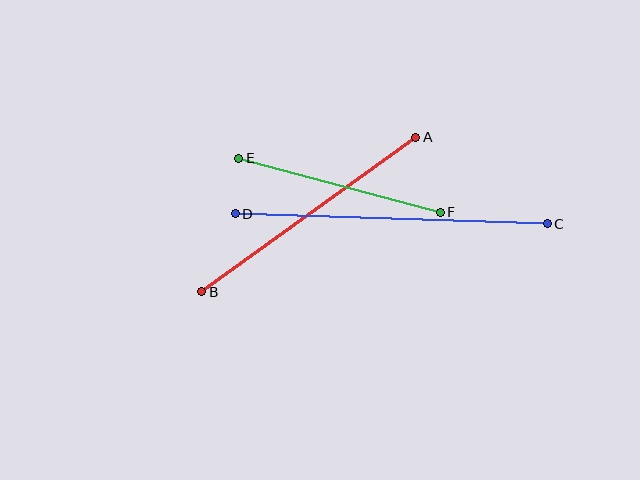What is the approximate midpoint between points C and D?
The midpoint is at approximately (391, 219) pixels.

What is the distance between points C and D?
The distance is approximately 313 pixels.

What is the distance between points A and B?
The distance is approximately 264 pixels.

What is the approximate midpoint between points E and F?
The midpoint is at approximately (339, 185) pixels.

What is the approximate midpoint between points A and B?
The midpoint is at approximately (309, 215) pixels.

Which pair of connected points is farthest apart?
Points C and D are farthest apart.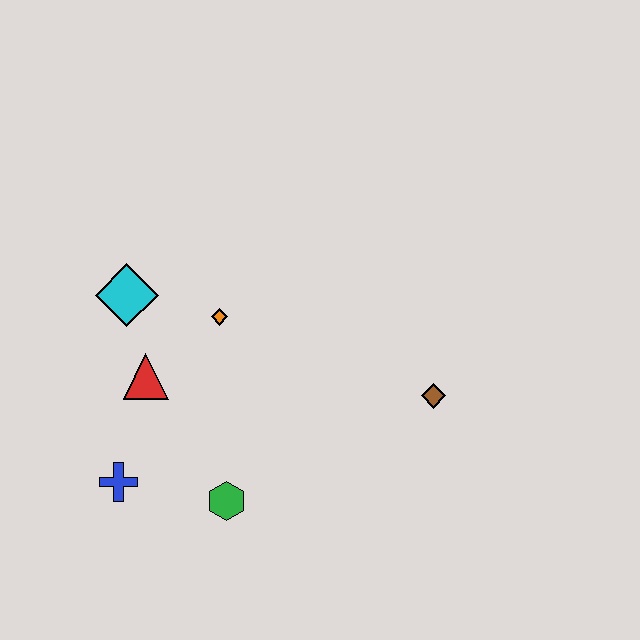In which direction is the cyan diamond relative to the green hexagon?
The cyan diamond is above the green hexagon.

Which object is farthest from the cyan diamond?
The brown diamond is farthest from the cyan diamond.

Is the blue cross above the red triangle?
No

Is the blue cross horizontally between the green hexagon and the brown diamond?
No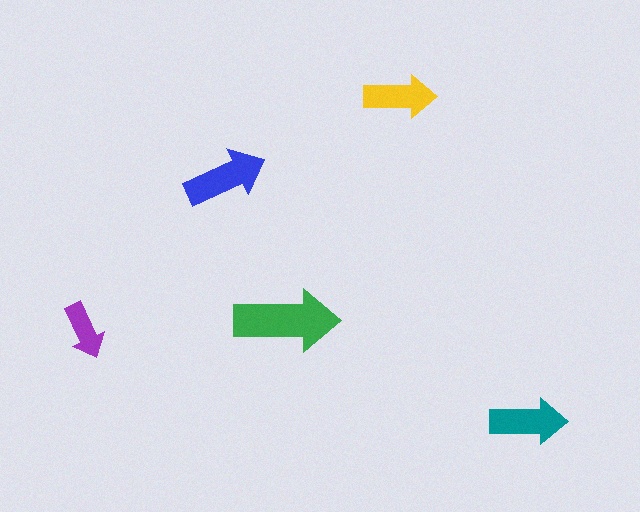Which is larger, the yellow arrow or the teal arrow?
The teal one.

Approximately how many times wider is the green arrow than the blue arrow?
About 1.5 times wider.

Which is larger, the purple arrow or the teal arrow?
The teal one.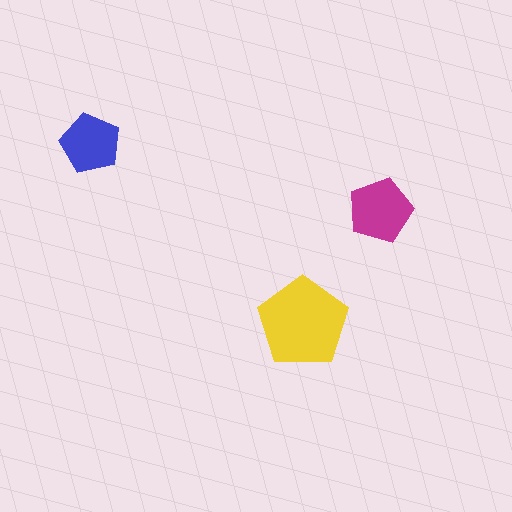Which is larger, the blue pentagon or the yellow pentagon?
The yellow one.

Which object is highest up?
The blue pentagon is topmost.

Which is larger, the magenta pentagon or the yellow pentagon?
The yellow one.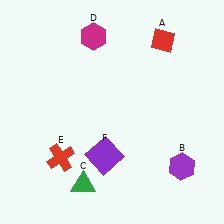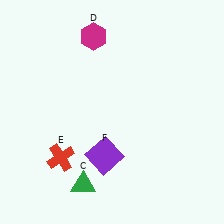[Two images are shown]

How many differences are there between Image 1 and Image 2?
There are 2 differences between the two images.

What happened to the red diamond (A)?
The red diamond (A) was removed in Image 2. It was in the top-right area of Image 1.